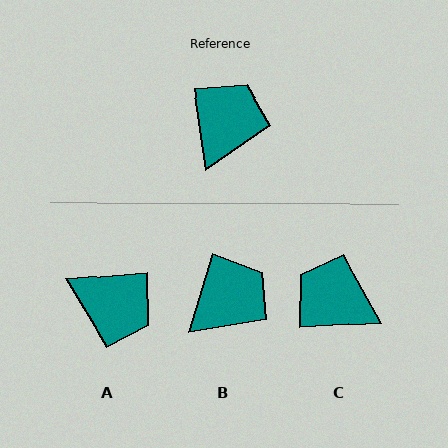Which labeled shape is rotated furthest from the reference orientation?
A, about 94 degrees away.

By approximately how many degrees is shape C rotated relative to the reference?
Approximately 84 degrees counter-clockwise.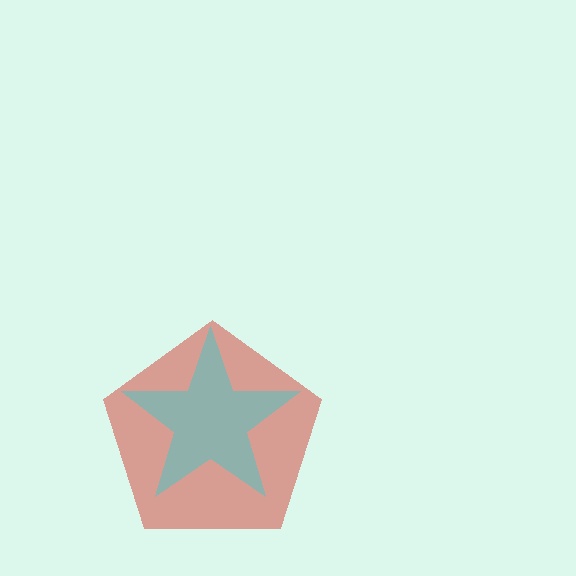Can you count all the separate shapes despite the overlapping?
Yes, there are 2 separate shapes.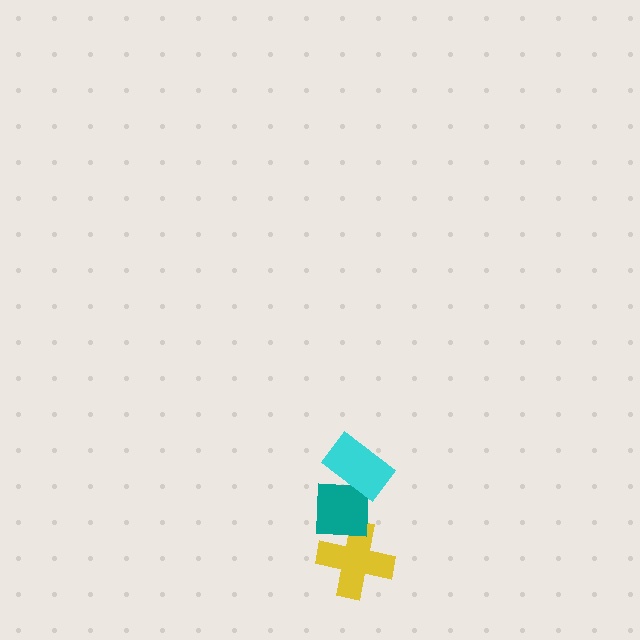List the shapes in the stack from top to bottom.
From top to bottom: the cyan rectangle, the teal square, the yellow cross.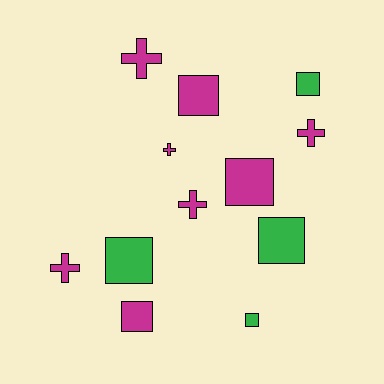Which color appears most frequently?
Magenta, with 8 objects.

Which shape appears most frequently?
Square, with 7 objects.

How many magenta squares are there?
There are 3 magenta squares.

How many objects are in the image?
There are 12 objects.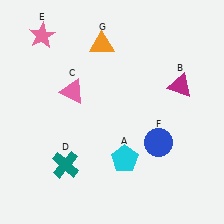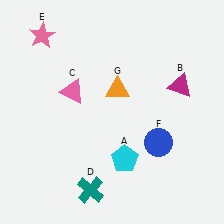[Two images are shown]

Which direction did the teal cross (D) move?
The teal cross (D) moved down.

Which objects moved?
The objects that moved are: the teal cross (D), the orange triangle (G).